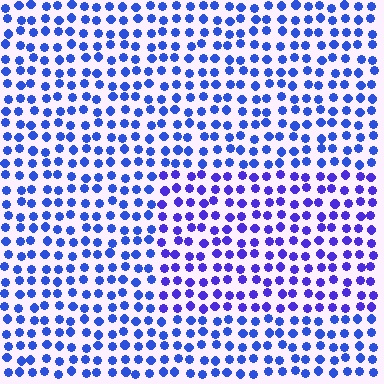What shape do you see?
I see a rectangle.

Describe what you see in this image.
The image is filled with small blue elements in a uniform arrangement. A rectangle-shaped region is visible where the elements are tinted to a slightly different hue, forming a subtle color boundary.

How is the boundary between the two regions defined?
The boundary is defined purely by a slight shift in hue (about 23 degrees). Spacing, size, and orientation are identical on both sides.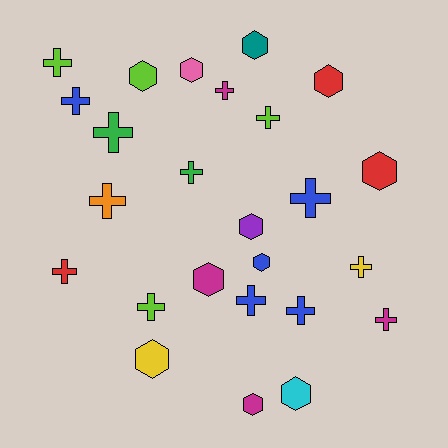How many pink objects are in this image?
There is 1 pink object.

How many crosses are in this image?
There are 14 crosses.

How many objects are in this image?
There are 25 objects.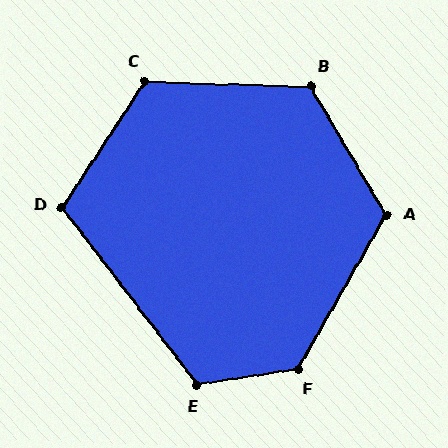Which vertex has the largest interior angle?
F, at approximately 129 degrees.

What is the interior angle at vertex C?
Approximately 122 degrees (obtuse).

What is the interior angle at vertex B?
Approximately 122 degrees (obtuse).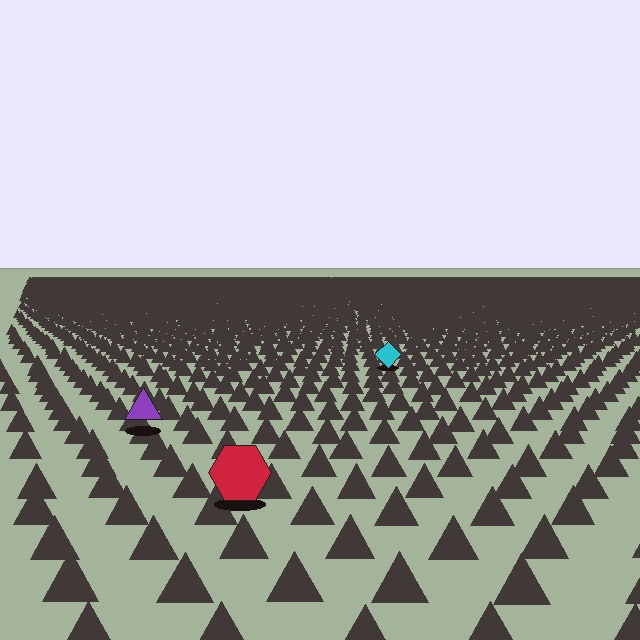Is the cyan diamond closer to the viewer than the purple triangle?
No. The purple triangle is closer — you can tell from the texture gradient: the ground texture is coarser near it.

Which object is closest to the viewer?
The red hexagon is closest. The texture marks near it are larger and more spread out.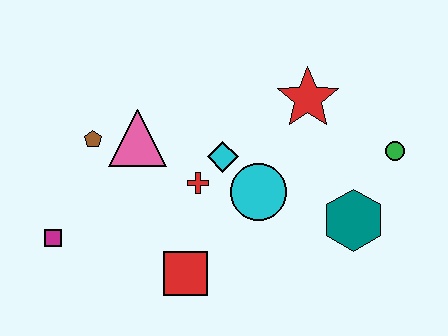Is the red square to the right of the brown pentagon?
Yes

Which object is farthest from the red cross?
The green circle is farthest from the red cross.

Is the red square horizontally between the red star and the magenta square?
Yes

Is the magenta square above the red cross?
No